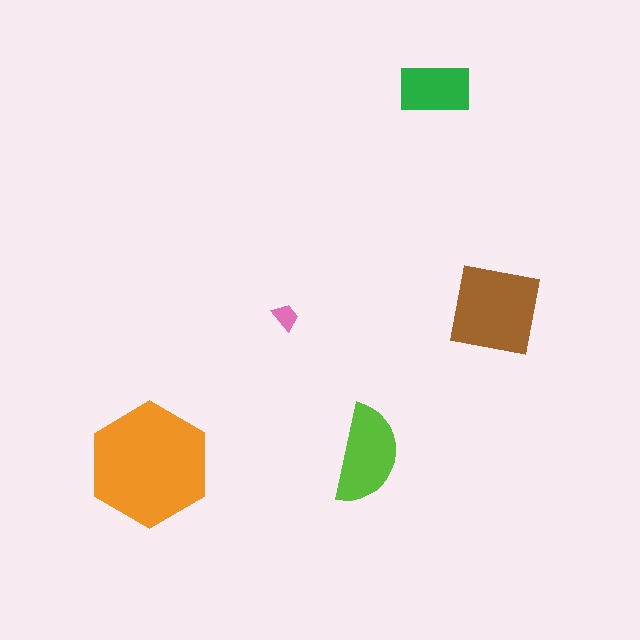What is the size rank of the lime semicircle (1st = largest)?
3rd.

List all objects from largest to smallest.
The orange hexagon, the brown square, the lime semicircle, the green rectangle, the pink trapezoid.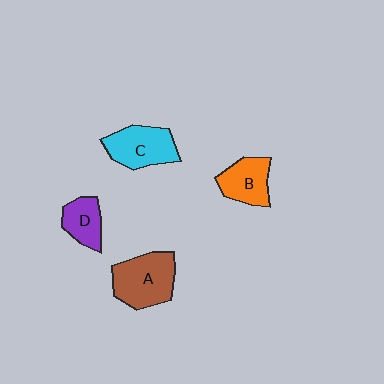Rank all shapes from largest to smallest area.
From largest to smallest: A (brown), C (cyan), B (orange), D (purple).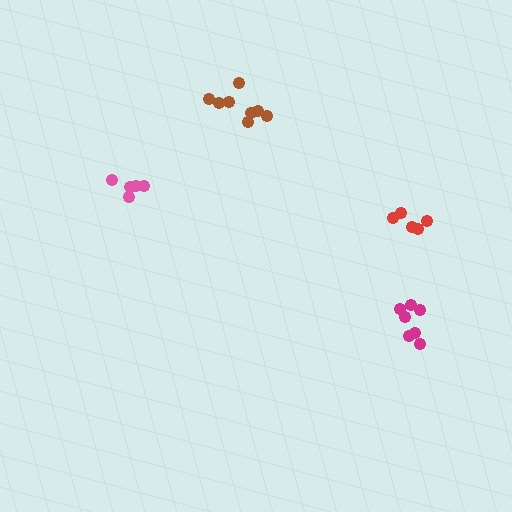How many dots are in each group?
Group 1: 8 dots, Group 2: 5 dots, Group 3: 7 dots, Group 4: 5 dots (25 total).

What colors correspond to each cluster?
The clusters are colored: brown, red, magenta, pink.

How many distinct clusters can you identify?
There are 4 distinct clusters.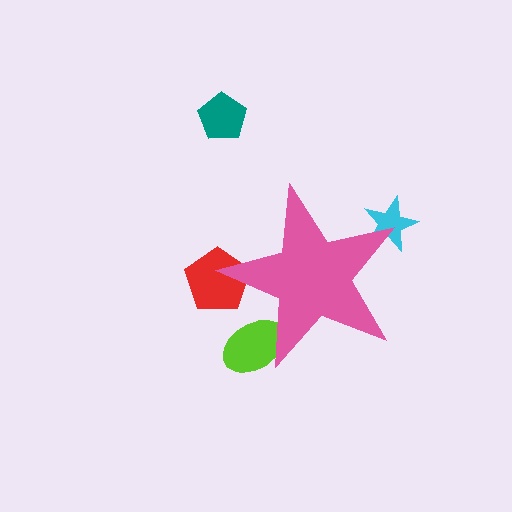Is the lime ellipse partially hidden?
Yes, the lime ellipse is partially hidden behind the pink star.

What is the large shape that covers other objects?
A pink star.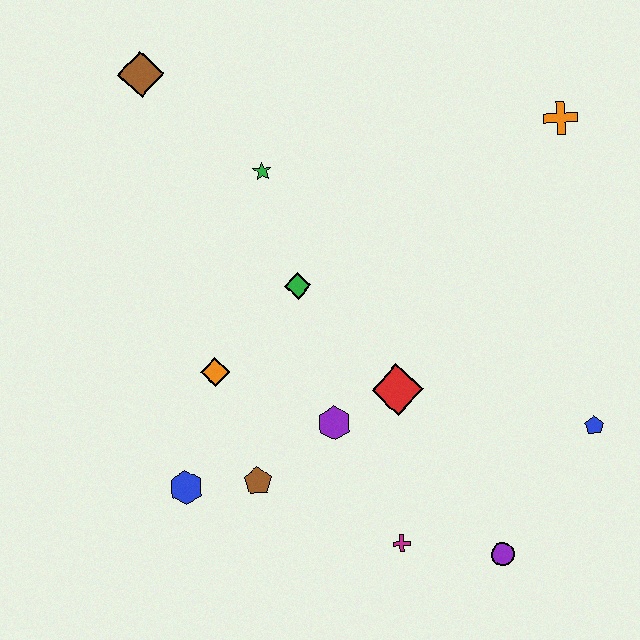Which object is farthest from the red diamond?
The brown diamond is farthest from the red diamond.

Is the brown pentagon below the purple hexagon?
Yes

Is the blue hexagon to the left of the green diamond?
Yes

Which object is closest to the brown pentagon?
The blue hexagon is closest to the brown pentagon.